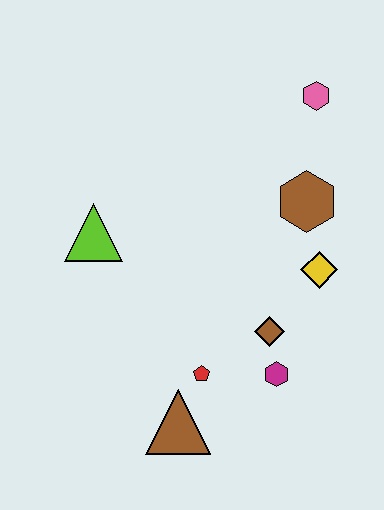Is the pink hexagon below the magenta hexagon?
No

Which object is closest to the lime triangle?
The red pentagon is closest to the lime triangle.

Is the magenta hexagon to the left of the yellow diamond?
Yes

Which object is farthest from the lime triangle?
The pink hexagon is farthest from the lime triangle.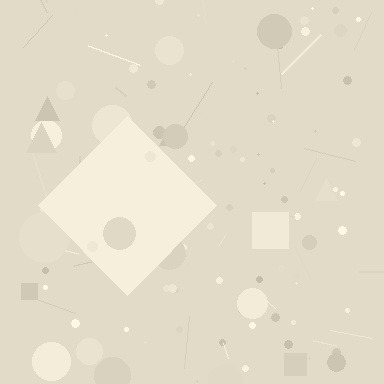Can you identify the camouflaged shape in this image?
The camouflaged shape is a diamond.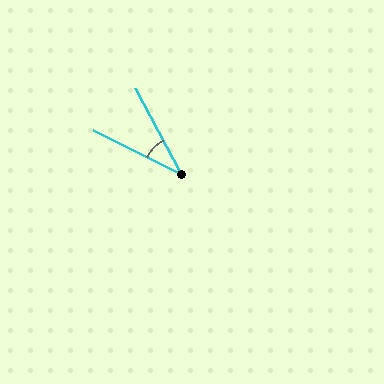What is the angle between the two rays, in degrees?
Approximately 36 degrees.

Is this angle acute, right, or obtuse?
It is acute.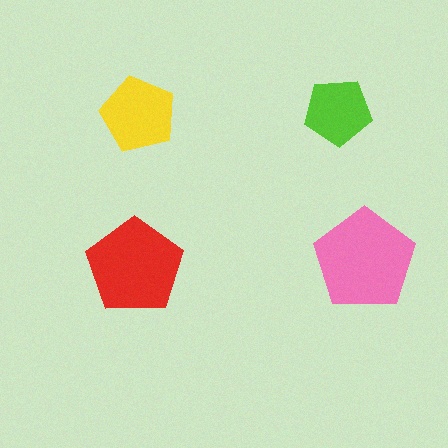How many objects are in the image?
There are 4 objects in the image.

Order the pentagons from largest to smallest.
the pink one, the red one, the yellow one, the lime one.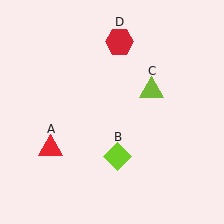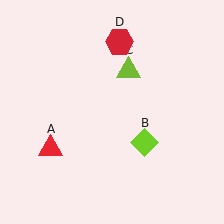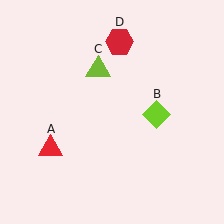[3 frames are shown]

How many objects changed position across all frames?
2 objects changed position: lime diamond (object B), lime triangle (object C).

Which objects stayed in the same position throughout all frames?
Red triangle (object A) and red hexagon (object D) remained stationary.